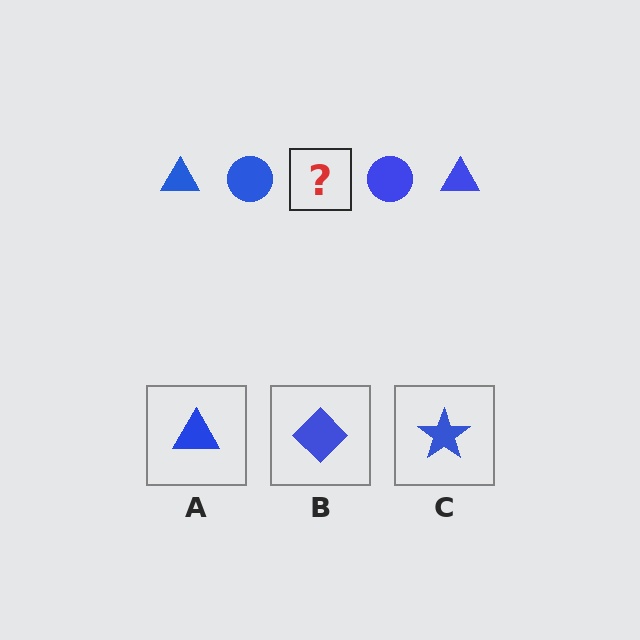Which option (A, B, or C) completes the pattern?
A.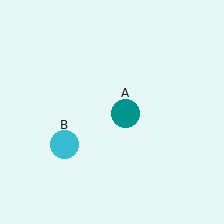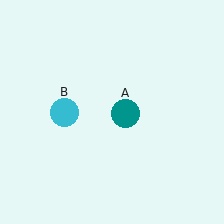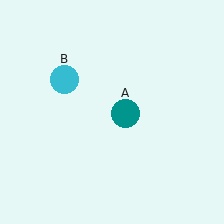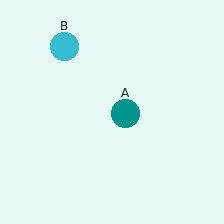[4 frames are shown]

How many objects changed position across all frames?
1 object changed position: cyan circle (object B).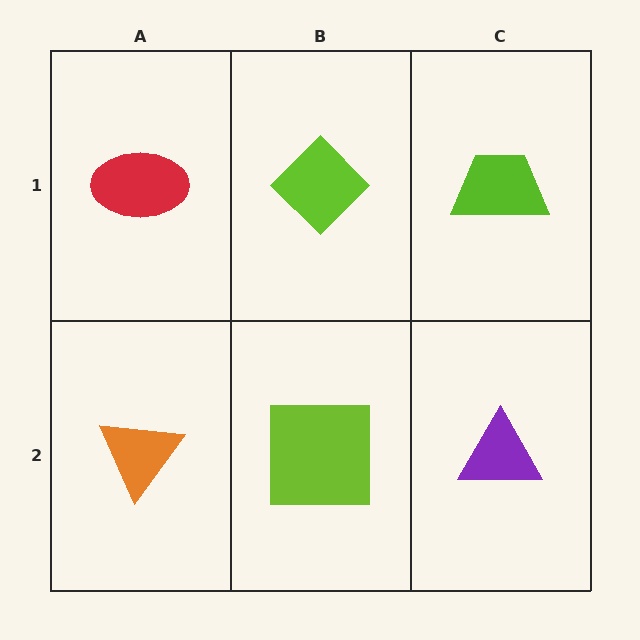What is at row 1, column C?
A lime trapezoid.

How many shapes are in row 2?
3 shapes.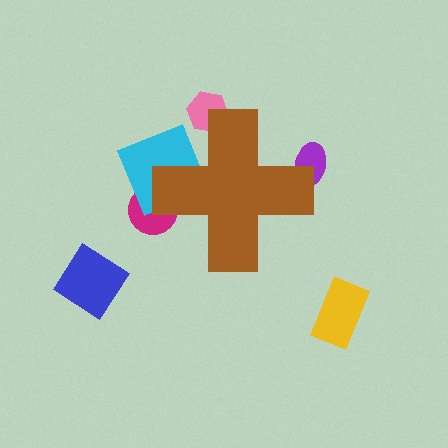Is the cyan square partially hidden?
Yes, the cyan square is partially hidden behind the brown cross.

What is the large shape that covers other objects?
A brown cross.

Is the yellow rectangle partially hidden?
No, the yellow rectangle is fully visible.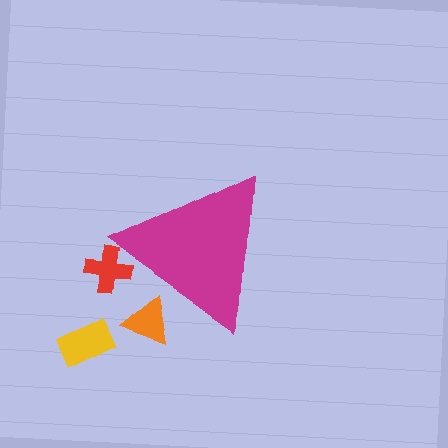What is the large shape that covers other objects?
A magenta triangle.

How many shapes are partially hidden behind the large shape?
2 shapes are partially hidden.